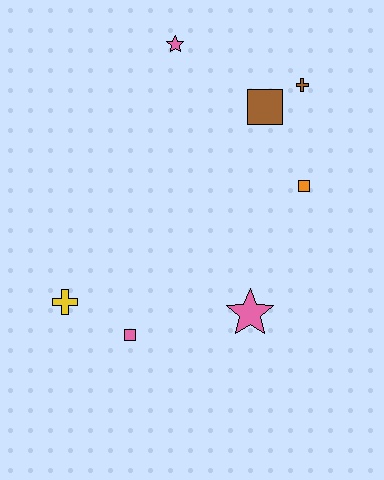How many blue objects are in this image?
There are no blue objects.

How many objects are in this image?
There are 7 objects.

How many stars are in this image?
There are 2 stars.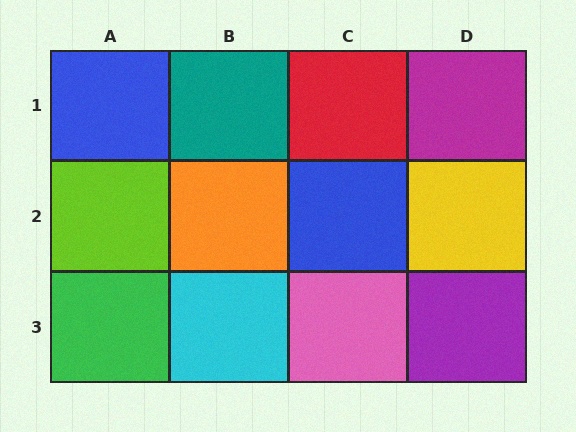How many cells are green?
1 cell is green.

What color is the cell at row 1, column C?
Red.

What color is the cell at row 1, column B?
Teal.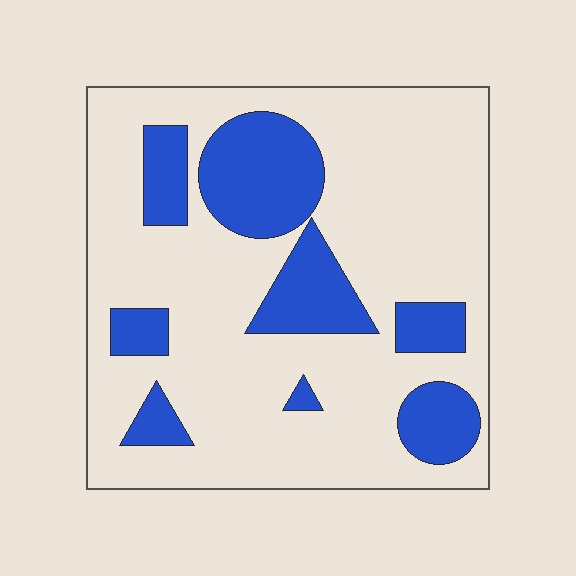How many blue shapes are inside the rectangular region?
8.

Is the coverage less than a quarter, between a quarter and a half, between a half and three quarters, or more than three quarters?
Less than a quarter.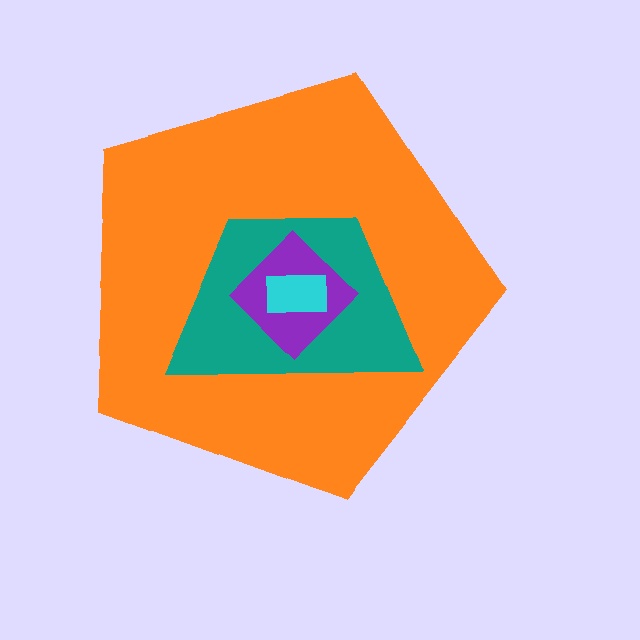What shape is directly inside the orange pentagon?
The teal trapezoid.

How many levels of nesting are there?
4.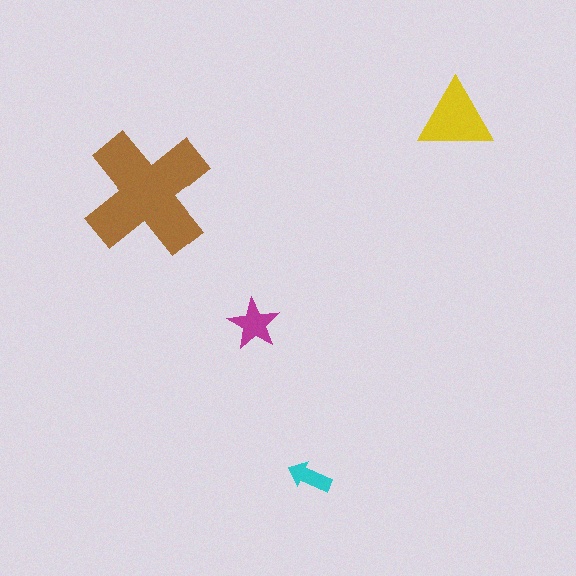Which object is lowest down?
The cyan arrow is bottommost.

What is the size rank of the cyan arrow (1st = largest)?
4th.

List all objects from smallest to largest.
The cyan arrow, the magenta star, the yellow triangle, the brown cross.